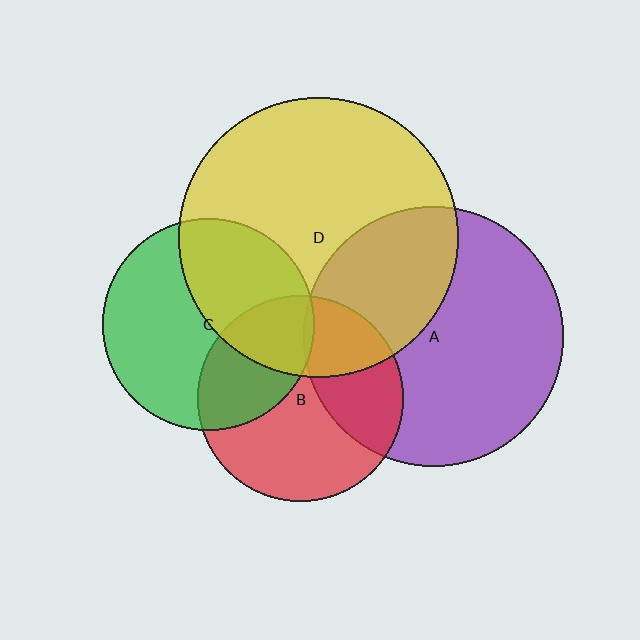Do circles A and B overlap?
Yes.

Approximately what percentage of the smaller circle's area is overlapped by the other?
Approximately 30%.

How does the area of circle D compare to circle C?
Approximately 1.7 times.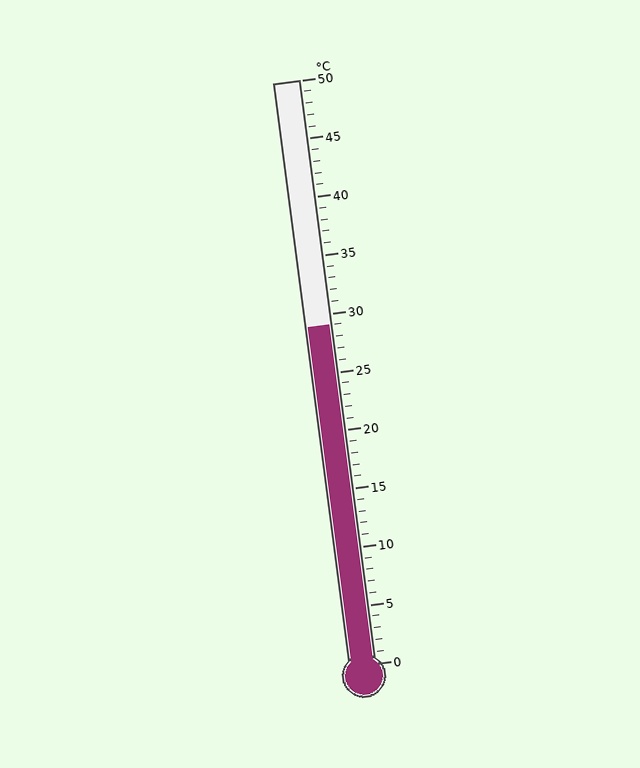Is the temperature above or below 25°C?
The temperature is above 25°C.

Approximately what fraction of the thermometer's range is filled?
The thermometer is filled to approximately 60% of its range.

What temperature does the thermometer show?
The thermometer shows approximately 29°C.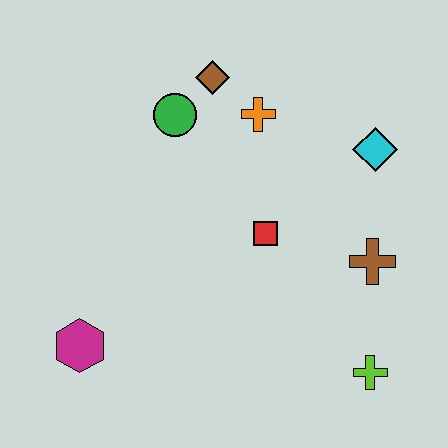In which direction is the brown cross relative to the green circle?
The brown cross is to the right of the green circle.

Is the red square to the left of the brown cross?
Yes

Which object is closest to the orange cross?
The brown diamond is closest to the orange cross.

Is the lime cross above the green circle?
No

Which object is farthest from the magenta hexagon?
The cyan diamond is farthest from the magenta hexagon.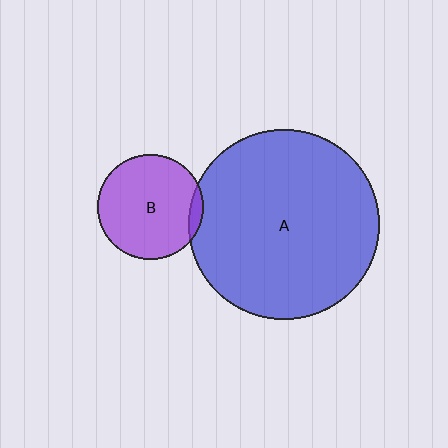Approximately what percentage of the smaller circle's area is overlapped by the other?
Approximately 5%.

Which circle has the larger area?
Circle A (blue).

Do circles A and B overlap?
Yes.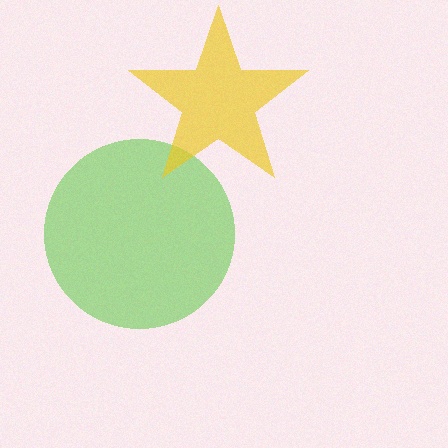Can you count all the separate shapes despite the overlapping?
Yes, there are 2 separate shapes.